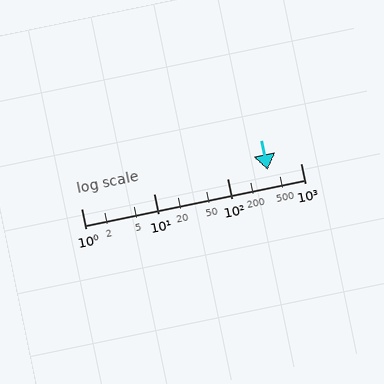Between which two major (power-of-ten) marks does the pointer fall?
The pointer is between 100 and 1000.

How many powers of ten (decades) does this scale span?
The scale spans 3 decades, from 1 to 1000.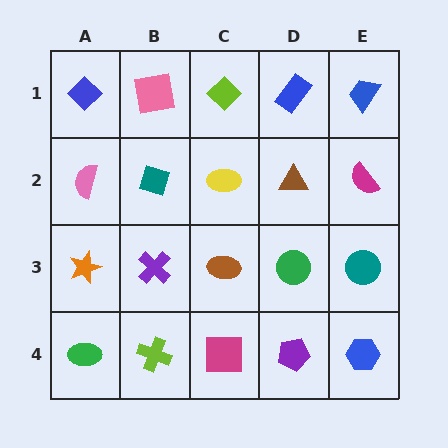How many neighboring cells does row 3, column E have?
3.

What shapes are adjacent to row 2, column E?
A blue trapezoid (row 1, column E), a teal circle (row 3, column E), a brown triangle (row 2, column D).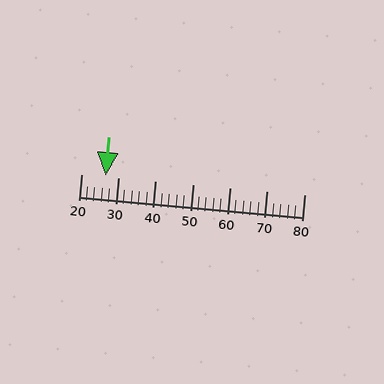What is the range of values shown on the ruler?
The ruler shows values from 20 to 80.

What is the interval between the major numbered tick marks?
The major tick marks are spaced 10 units apart.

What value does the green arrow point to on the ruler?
The green arrow points to approximately 27.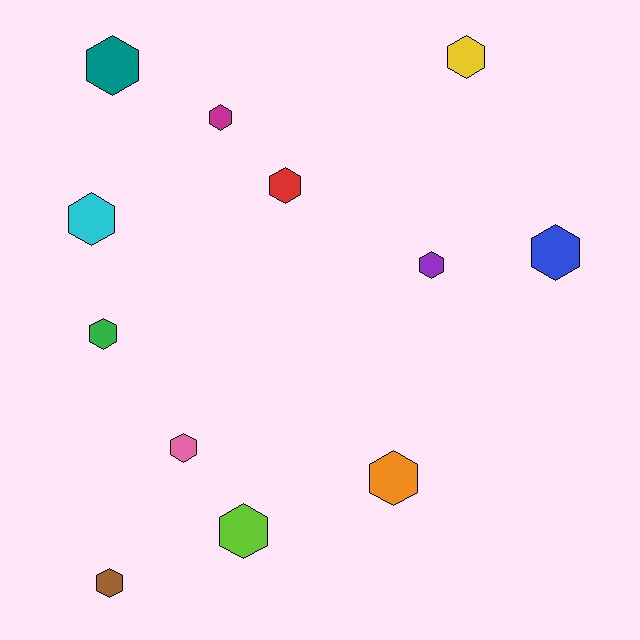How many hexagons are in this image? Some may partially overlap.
There are 12 hexagons.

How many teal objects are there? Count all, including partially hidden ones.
There is 1 teal object.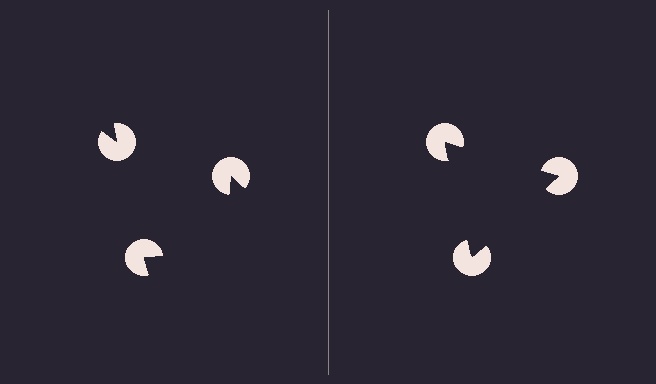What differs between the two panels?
The pac-man discs are positioned identically on both sides; only the wedge orientations differ. On the right they align to a triangle; on the left they are misaligned.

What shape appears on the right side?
An illusory triangle.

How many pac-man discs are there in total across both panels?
6 — 3 on each side.